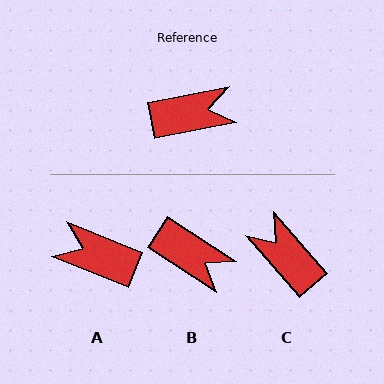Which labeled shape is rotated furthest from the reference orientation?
A, about 147 degrees away.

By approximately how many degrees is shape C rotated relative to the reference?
Approximately 120 degrees counter-clockwise.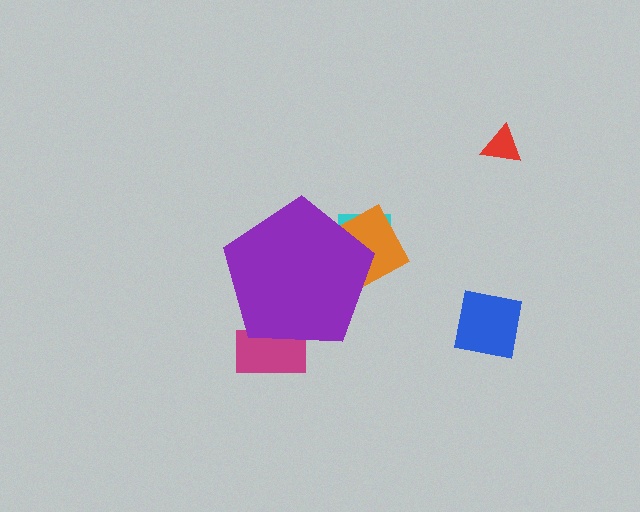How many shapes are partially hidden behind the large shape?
3 shapes are partially hidden.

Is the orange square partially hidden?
Yes, the orange square is partially hidden behind the purple pentagon.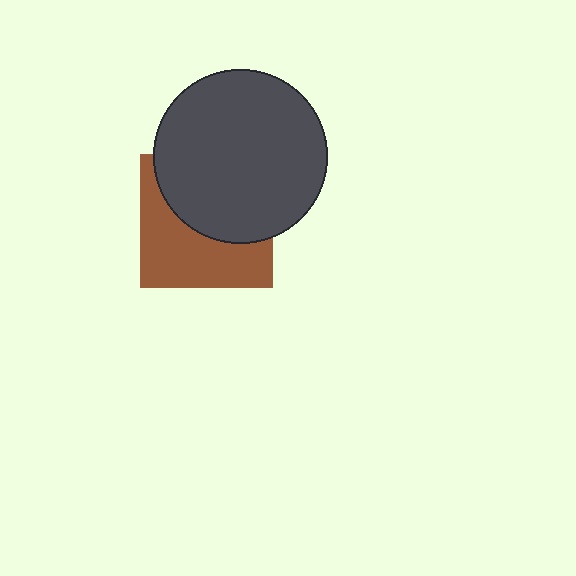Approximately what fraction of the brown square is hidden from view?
Roughly 51% of the brown square is hidden behind the dark gray circle.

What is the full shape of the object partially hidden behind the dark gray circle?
The partially hidden object is a brown square.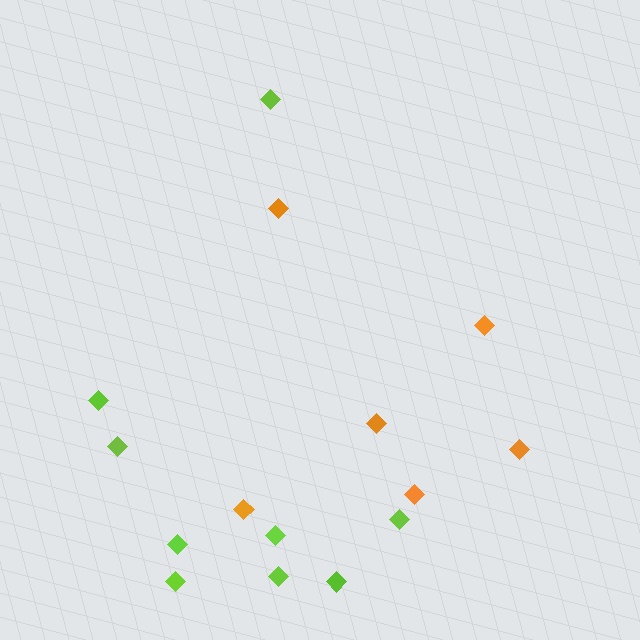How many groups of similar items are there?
There are 2 groups: one group of orange diamonds (6) and one group of lime diamonds (9).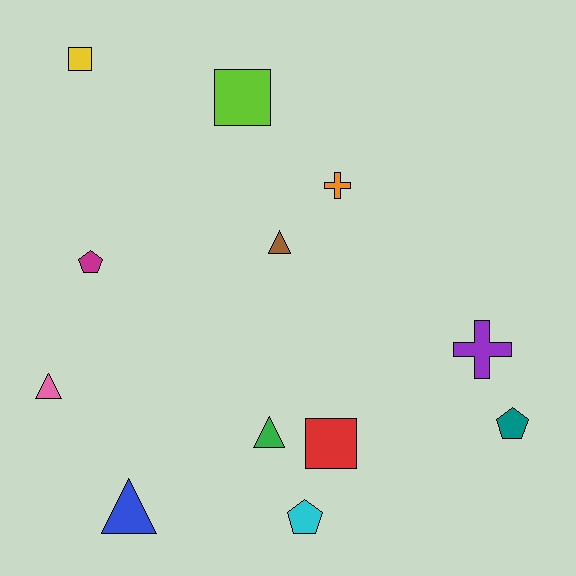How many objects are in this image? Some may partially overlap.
There are 12 objects.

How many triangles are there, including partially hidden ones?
There are 4 triangles.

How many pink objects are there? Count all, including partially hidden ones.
There is 1 pink object.